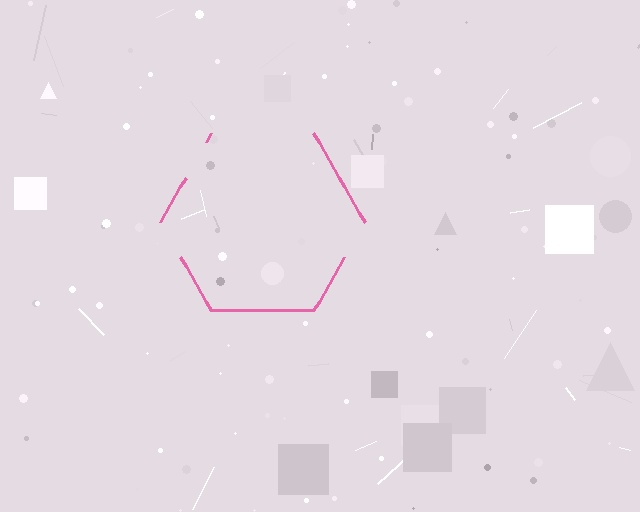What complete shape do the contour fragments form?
The contour fragments form a hexagon.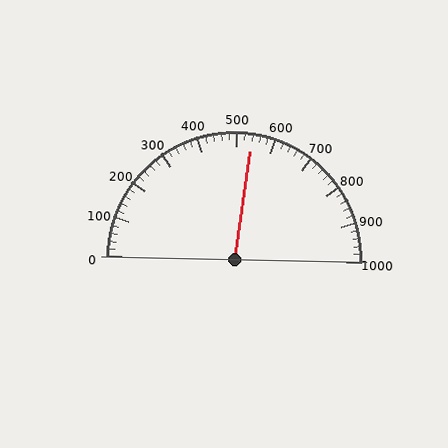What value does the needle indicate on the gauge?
The needle indicates approximately 540.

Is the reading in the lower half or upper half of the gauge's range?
The reading is in the upper half of the range (0 to 1000).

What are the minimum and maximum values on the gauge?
The gauge ranges from 0 to 1000.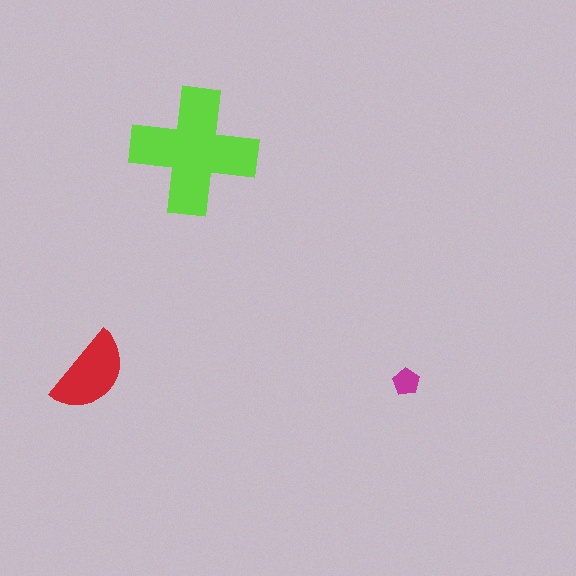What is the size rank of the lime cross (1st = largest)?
1st.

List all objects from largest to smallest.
The lime cross, the red semicircle, the magenta pentagon.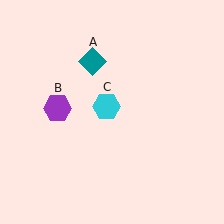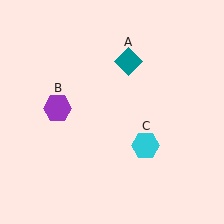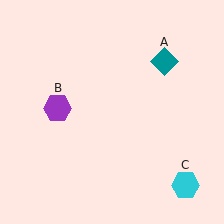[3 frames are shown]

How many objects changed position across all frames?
2 objects changed position: teal diamond (object A), cyan hexagon (object C).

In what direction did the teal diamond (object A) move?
The teal diamond (object A) moved right.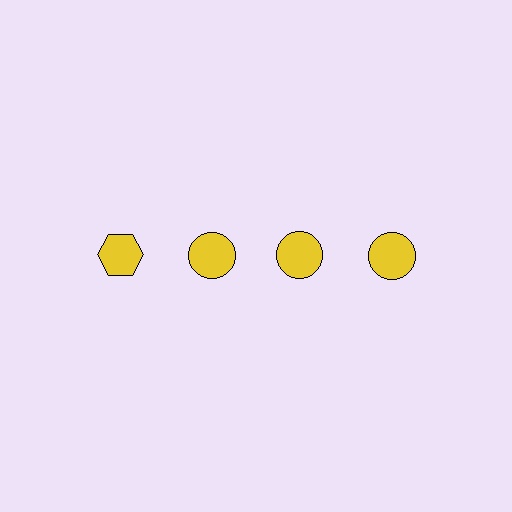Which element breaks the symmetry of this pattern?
The yellow hexagon in the top row, leftmost column breaks the symmetry. All other shapes are yellow circles.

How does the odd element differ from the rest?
It has a different shape: hexagon instead of circle.